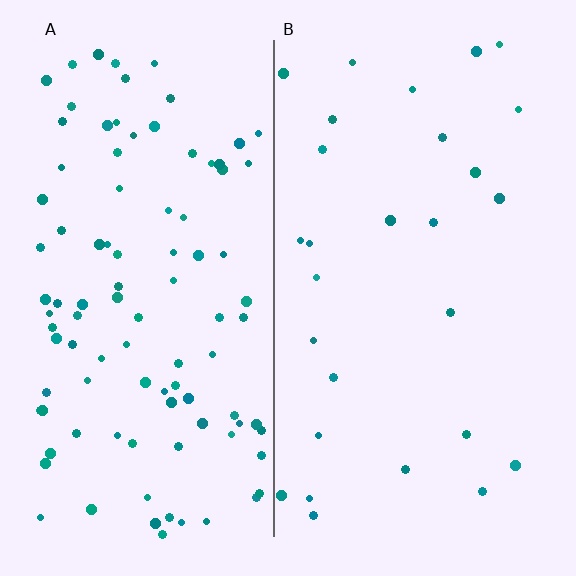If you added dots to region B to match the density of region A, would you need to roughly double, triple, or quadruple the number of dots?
Approximately quadruple.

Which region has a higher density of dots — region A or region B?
A (the left).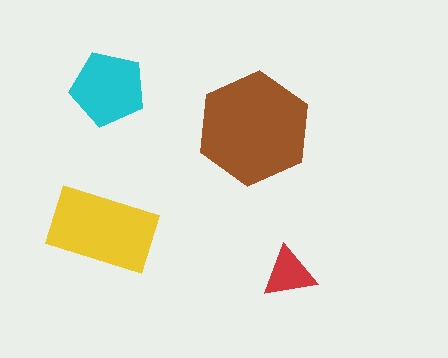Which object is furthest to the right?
The red triangle is rightmost.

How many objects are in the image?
There are 4 objects in the image.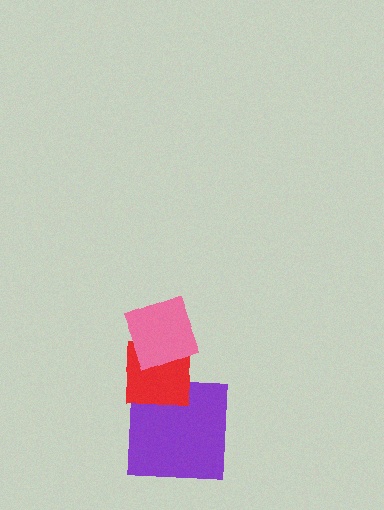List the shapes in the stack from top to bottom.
From top to bottom: the pink diamond, the red square, the purple square.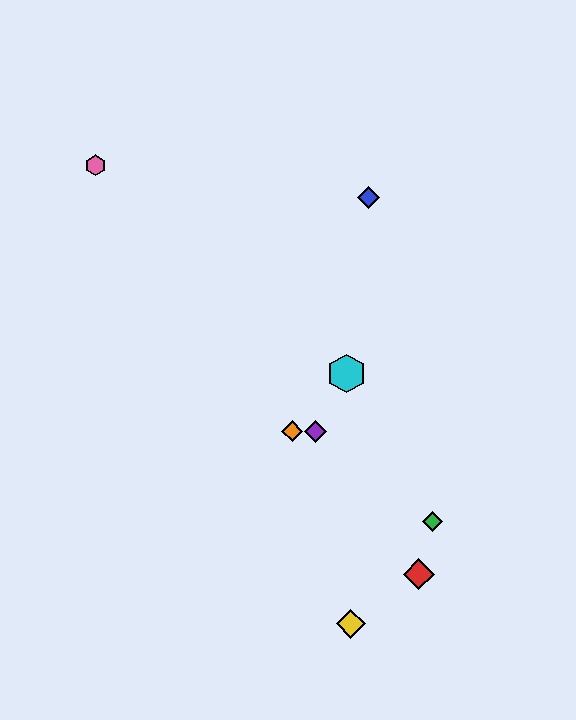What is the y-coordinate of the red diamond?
The red diamond is at y≈574.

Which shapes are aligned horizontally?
The purple diamond, the orange diamond are aligned horizontally.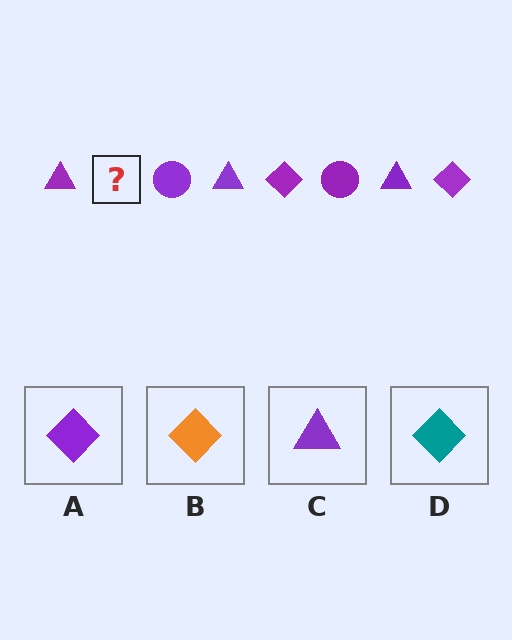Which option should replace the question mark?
Option A.